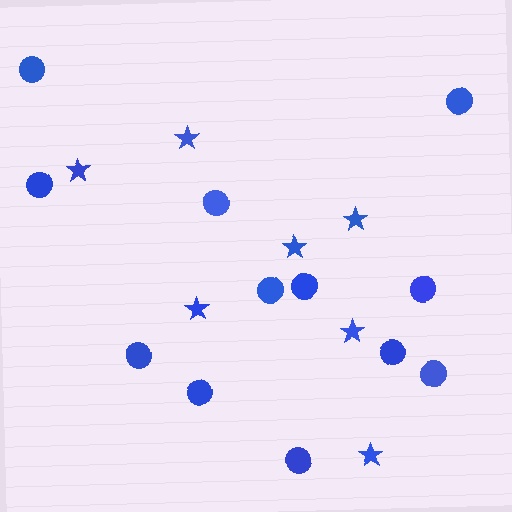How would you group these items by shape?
There are 2 groups: one group of circles (12) and one group of stars (7).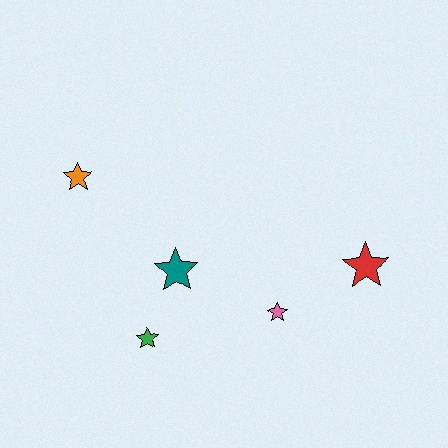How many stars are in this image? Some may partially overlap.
There are 5 stars.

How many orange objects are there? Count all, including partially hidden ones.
There is 1 orange object.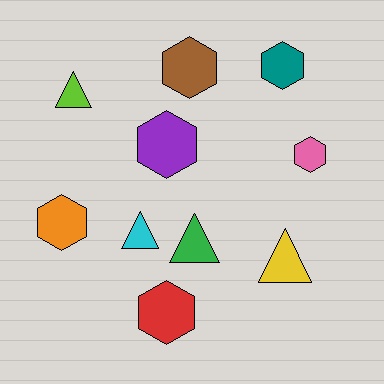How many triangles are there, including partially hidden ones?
There are 4 triangles.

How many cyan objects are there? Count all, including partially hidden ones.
There is 1 cyan object.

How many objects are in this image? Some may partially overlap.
There are 10 objects.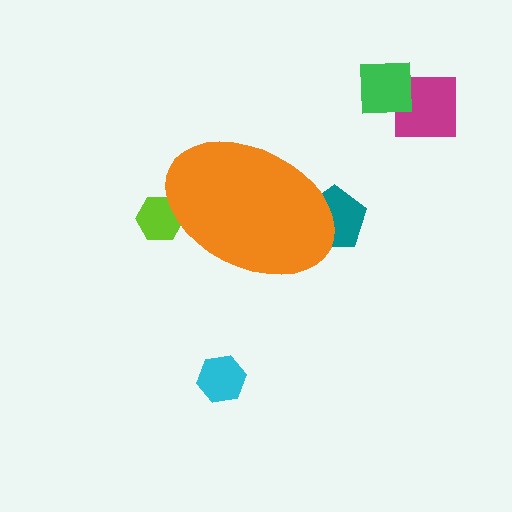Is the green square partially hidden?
No, the green square is fully visible.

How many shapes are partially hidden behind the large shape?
2 shapes are partially hidden.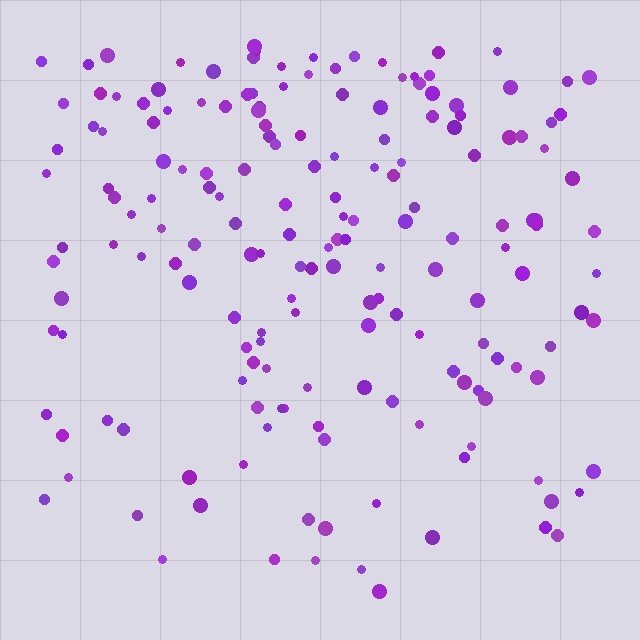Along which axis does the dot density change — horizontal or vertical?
Vertical.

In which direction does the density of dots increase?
From bottom to top, with the top side densest.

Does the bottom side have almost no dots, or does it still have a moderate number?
Still a moderate number, just noticeably fewer than the top.